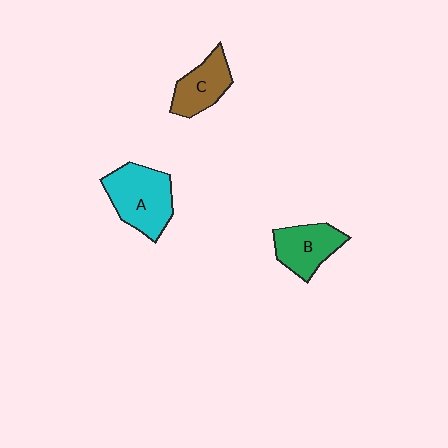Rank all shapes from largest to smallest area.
From largest to smallest: A (cyan), B (green), C (brown).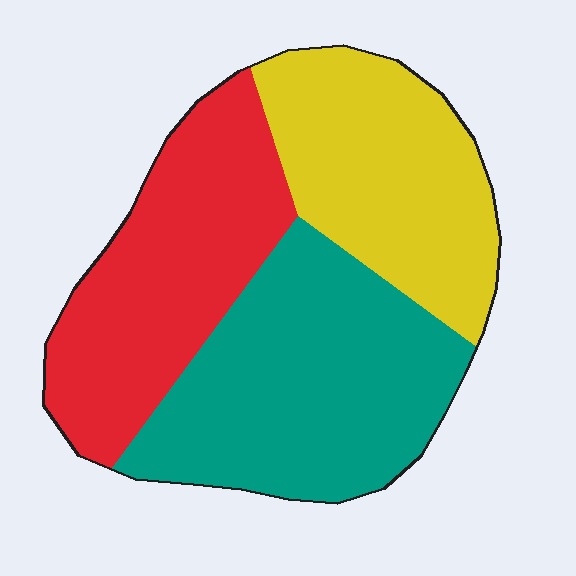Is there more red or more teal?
Teal.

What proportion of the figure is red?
Red takes up about one third (1/3) of the figure.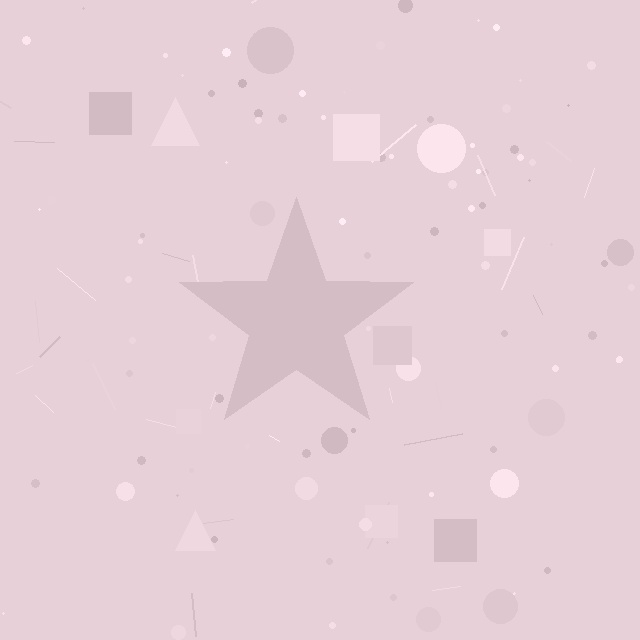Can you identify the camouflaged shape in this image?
The camouflaged shape is a star.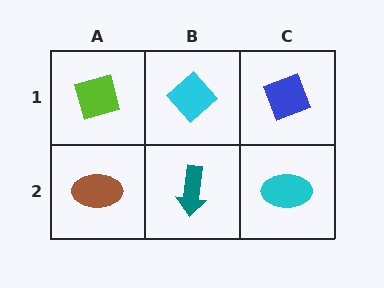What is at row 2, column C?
A cyan ellipse.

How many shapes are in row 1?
3 shapes.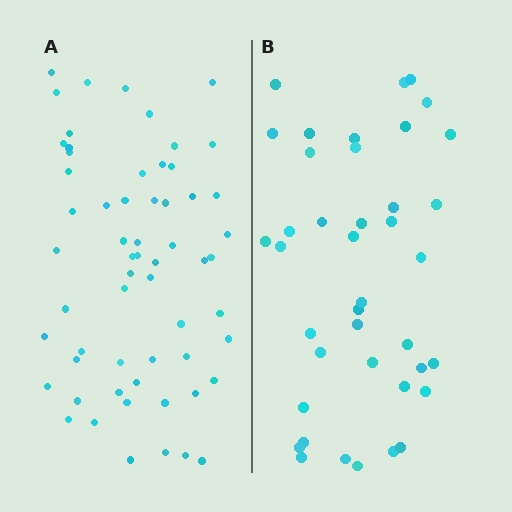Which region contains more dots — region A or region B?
Region A (the left region) has more dots.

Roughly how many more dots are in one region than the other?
Region A has approximately 20 more dots than region B.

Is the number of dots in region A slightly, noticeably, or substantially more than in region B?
Region A has substantially more. The ratio is roughly 1.5 to 1.